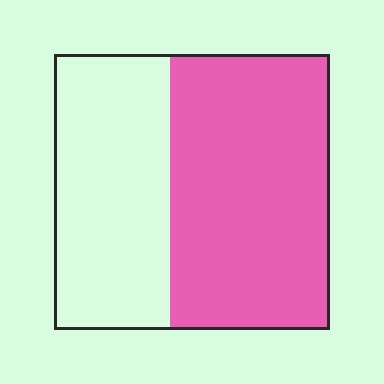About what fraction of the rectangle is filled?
About three fifths (3/5).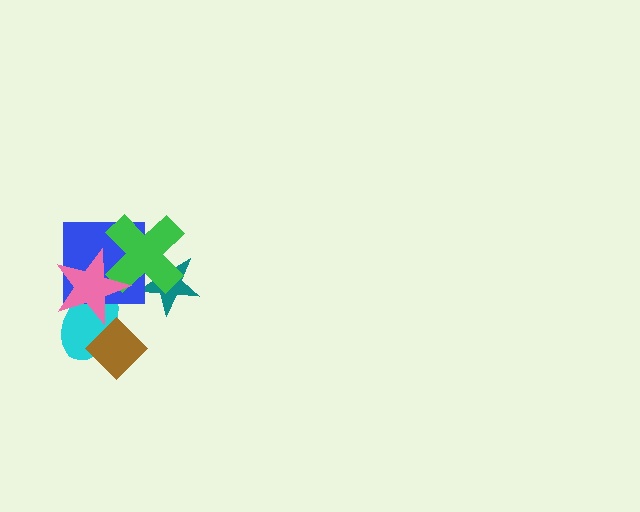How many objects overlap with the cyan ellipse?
3 objects overlap with the cyan ellipse.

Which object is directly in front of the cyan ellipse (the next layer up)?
The brown diamond is directly in front of the cyan ellipse.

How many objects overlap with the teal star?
1 object overlaps with the teal star.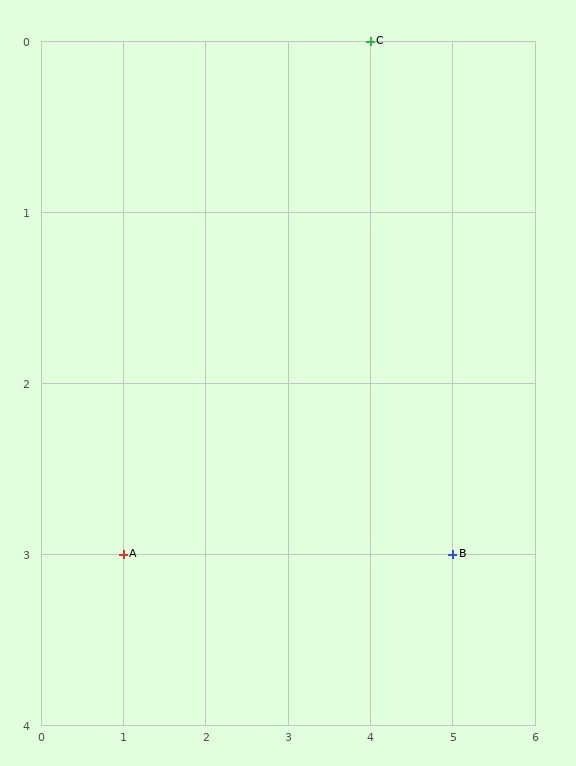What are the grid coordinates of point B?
Point B is at grid coordinates (5, 3).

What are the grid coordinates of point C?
Point C is at grid coordinates (4, 0).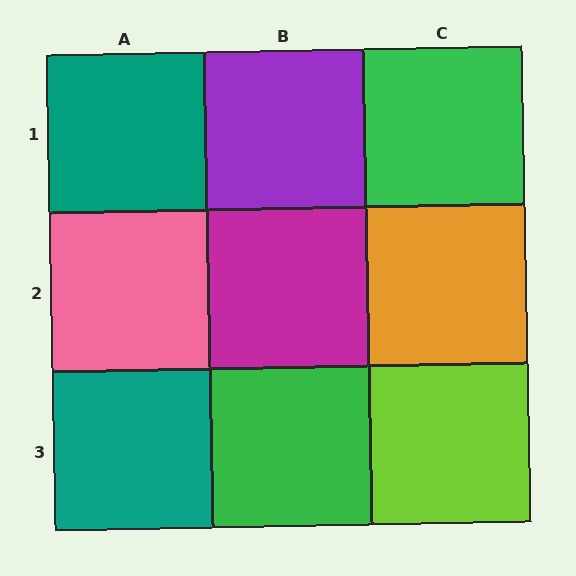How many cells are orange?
1 cell is orange.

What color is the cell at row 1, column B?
Purple.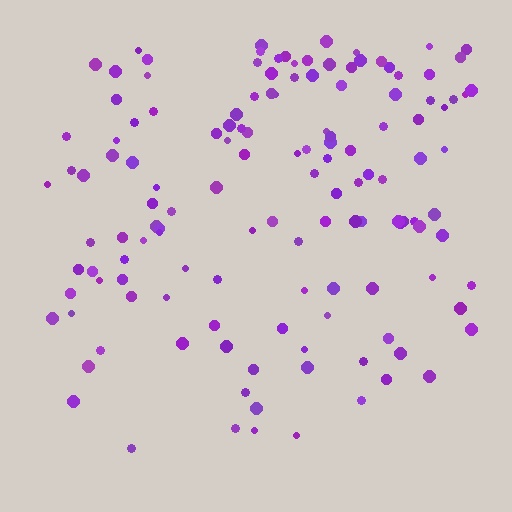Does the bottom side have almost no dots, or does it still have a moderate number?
Still a moderate number, just noticeably fewer than the top.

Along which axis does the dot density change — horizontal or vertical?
Vertical.